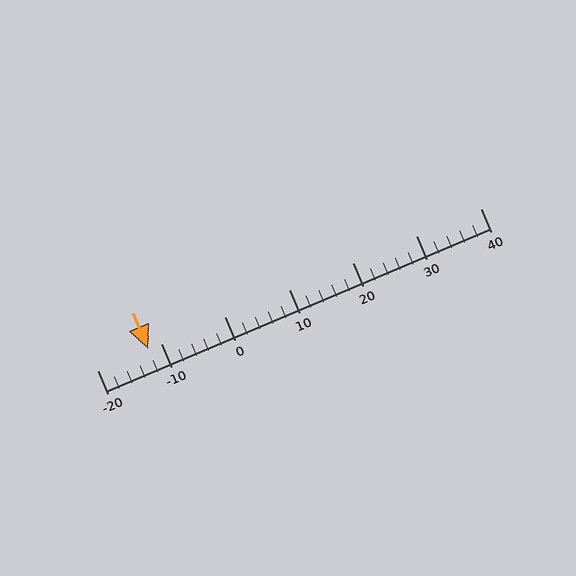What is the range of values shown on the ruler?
The ruler shows values from -20 to 40.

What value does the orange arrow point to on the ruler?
The orange arrow points to approximately -12.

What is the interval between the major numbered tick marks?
The major tick marks are spaced 10 units apart.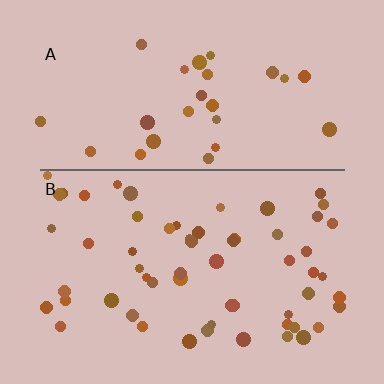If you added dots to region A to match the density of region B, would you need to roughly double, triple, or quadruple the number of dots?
Approximately double.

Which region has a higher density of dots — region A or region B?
B (the bottom).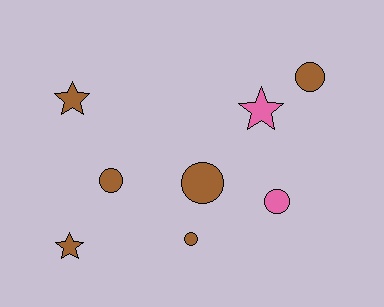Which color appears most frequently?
Brown, with 6 objects.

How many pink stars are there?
There is 1 pink star.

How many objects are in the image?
There are 8 objects.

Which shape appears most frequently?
Circle, with 5 objects.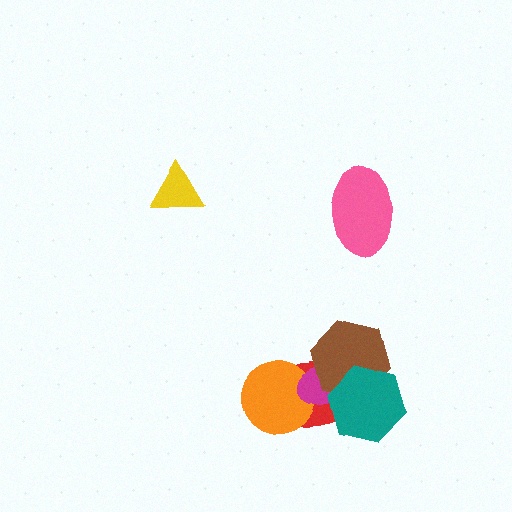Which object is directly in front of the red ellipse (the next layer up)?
The orange circle is directly in front of the red ellipse.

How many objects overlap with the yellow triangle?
0 objects overlap with the yellow triangle.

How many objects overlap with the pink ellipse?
0 objects overlap with the pink ellipse.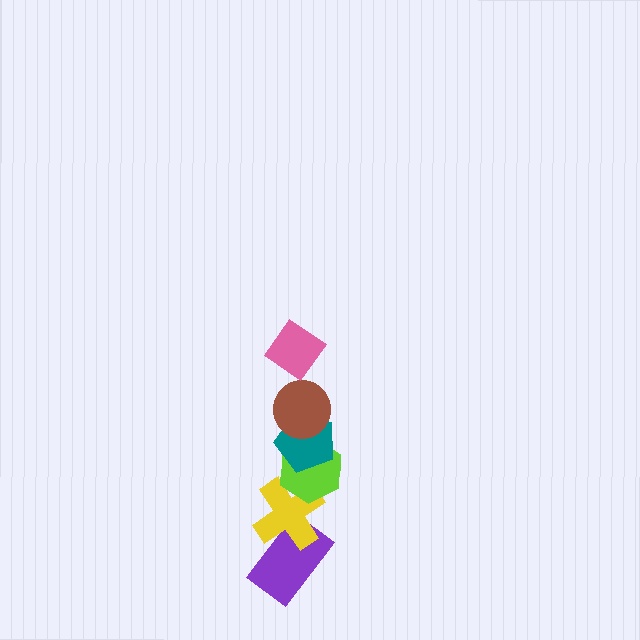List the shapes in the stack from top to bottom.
From top to bottom: the pink diamond, the brown circle, the teal pentagon, the lime hexagon, the yellow cross, the purple rectangle.